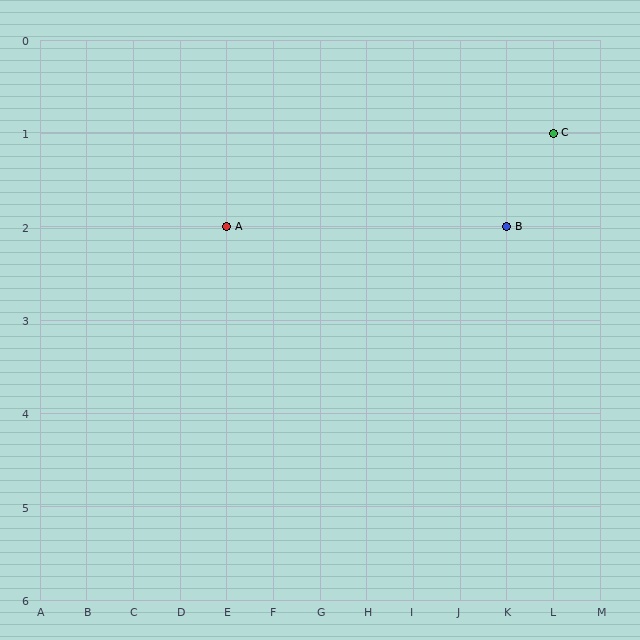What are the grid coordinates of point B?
Point B is at grid coordinates (K, 2).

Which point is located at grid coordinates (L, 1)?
Point C is at (L, 1).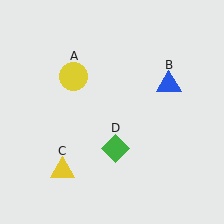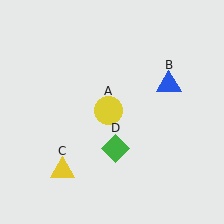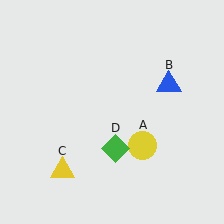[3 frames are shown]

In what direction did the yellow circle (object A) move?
The yellow circle (object A) moved down and to the right.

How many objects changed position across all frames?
1 object changed position: yellow circle (object A).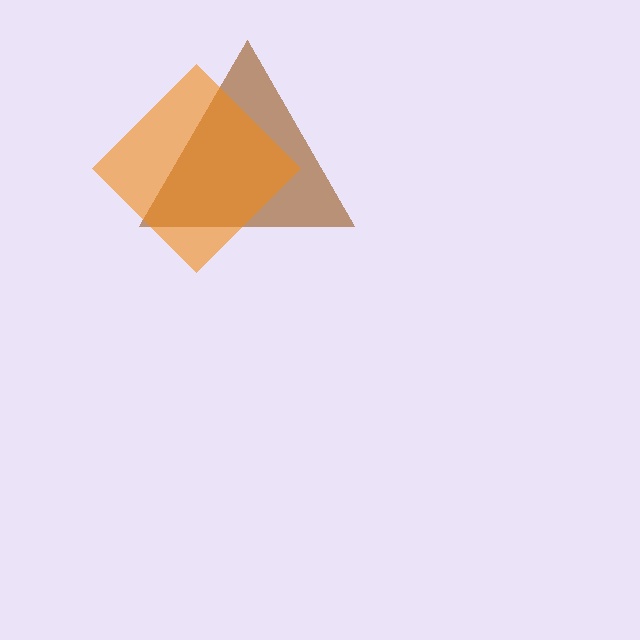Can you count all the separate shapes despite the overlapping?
Yes, there are 2 separate shapes.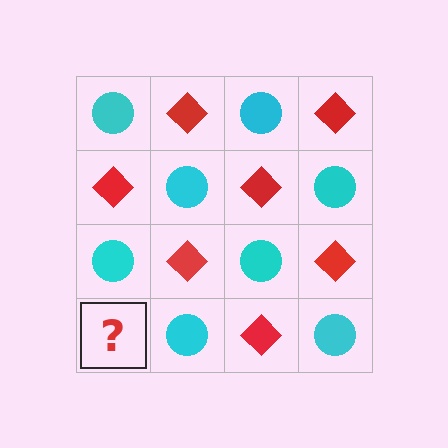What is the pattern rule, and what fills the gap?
The rule is that it alternates cyan circle and red diamond in a checkerboard pattern. The gap should be filled with a red diamond.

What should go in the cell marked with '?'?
The missing cell should contain a red diamond.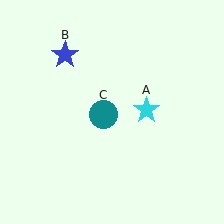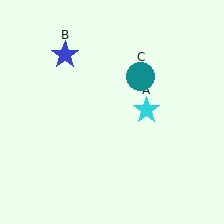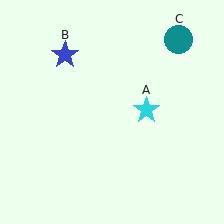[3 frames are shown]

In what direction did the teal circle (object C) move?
The teal circle (object C) moved up and to the right.